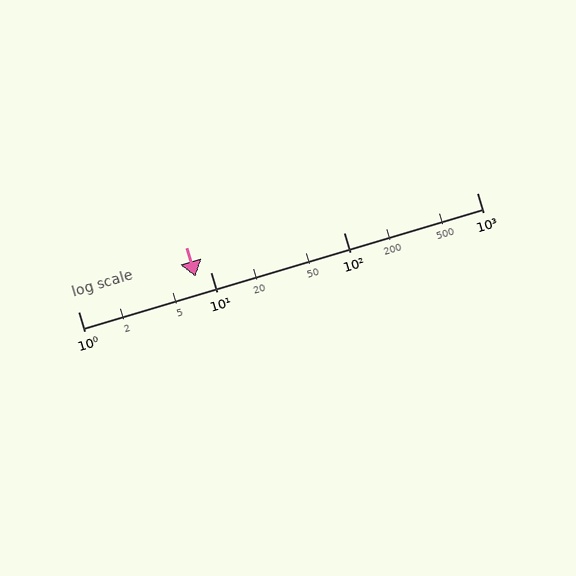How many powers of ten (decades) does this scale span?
The scale spans 3 decades, from 1 to 1000.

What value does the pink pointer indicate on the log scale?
The pointer indicates approximately 7.7.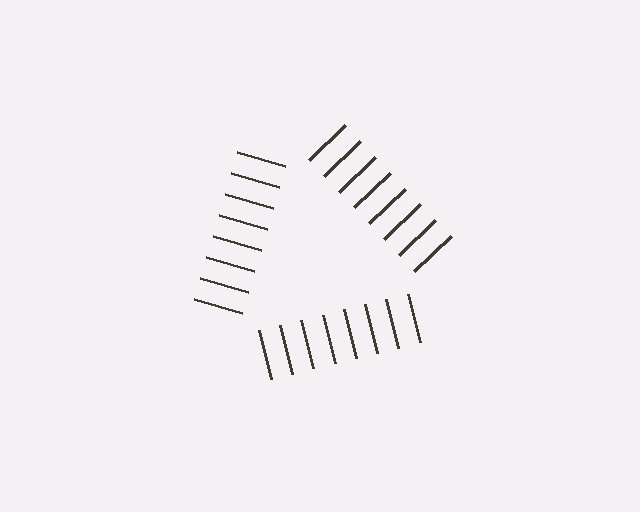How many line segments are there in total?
24 — 8 along each of the 3 edges.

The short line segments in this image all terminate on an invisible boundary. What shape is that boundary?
An illusory triangle — the line segments terminate on its edges but no continuous stroke is drawn.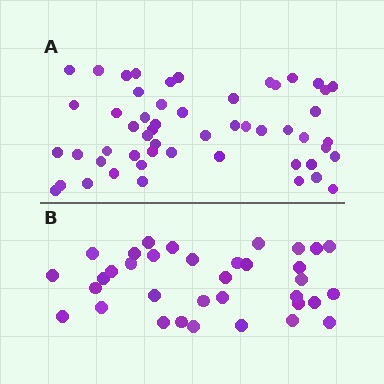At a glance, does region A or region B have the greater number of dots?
Region A (the top region) has more dots.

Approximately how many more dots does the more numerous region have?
Region A has approximately 20 more dots than region B.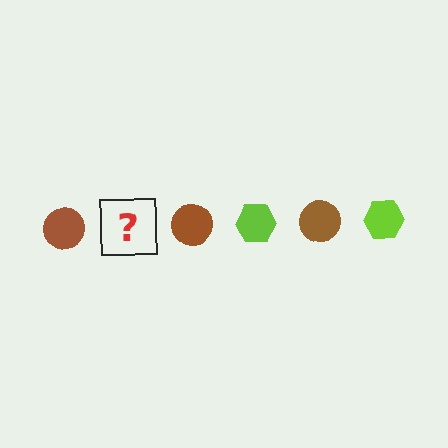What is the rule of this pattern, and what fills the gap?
The rule is that the pattern alternates between brown circle and lime hexagon. The gap should be filled with a lime hexagon.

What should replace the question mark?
The question mark should be replaced with a lime hexagon.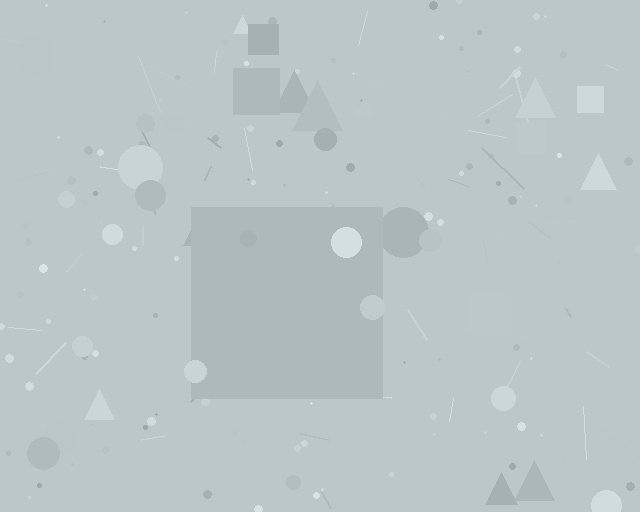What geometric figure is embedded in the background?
A square is embedded in the background.